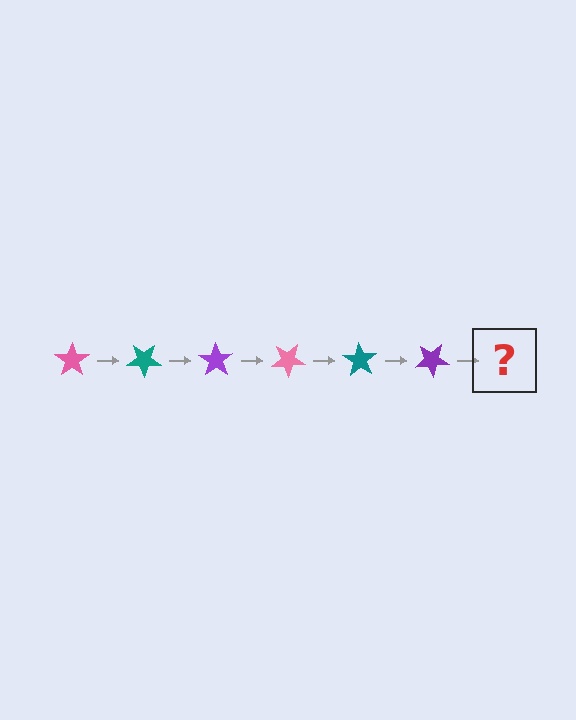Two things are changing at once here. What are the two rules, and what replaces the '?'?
The two rules are that it rotates 35 degrees each step and the color cycles through pink, teal, and purple. The '?' should be a pink star, rotated 210 degrees from the start.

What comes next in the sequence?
The next element should be a pink star, rotated 210 degrees from the start.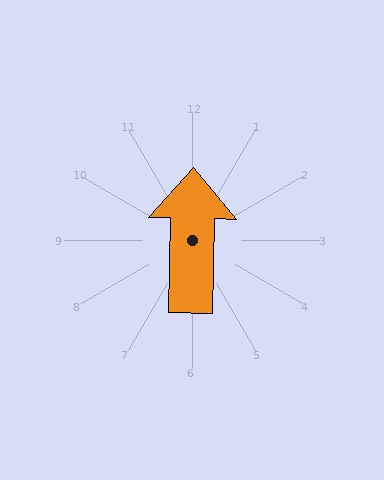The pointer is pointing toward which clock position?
Roughly 12 o'clock.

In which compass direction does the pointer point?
North.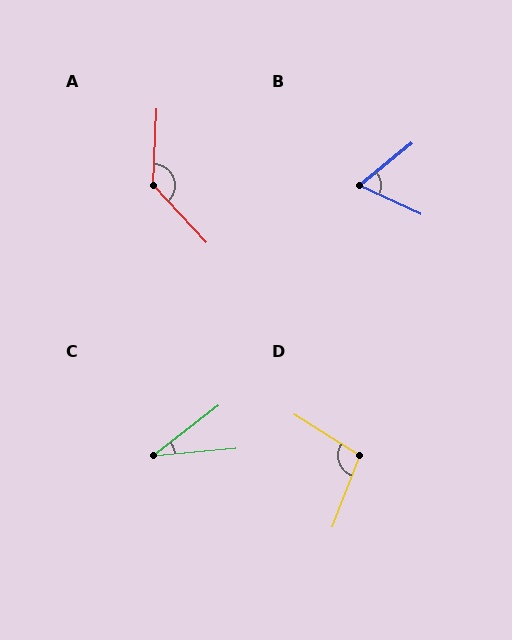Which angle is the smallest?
C, at approximately 33 degrees.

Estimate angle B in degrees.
Approximately 64 degrees.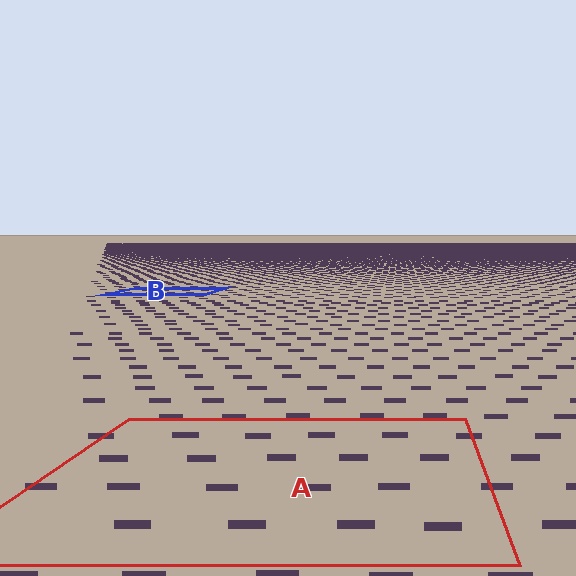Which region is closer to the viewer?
Region A is closer. The texture elements there are larger and more spread out.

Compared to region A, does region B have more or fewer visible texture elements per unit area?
Region B has more texture elements per unit area — they are packed more densely because it is farther away.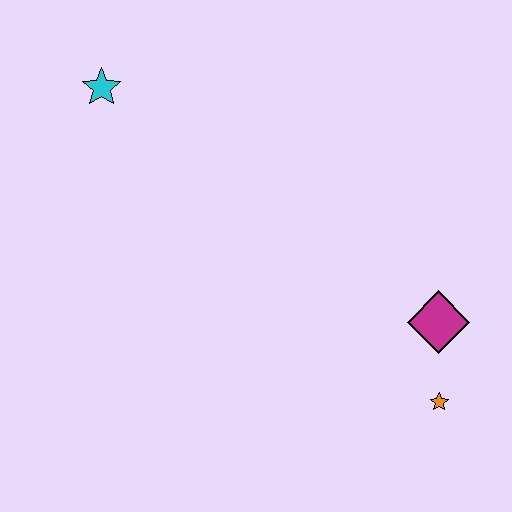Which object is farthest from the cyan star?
The orange star is farthest from the cyan star.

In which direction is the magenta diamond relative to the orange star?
The magenta diamond is above the orange star.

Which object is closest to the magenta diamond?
The orange star is closest to the magenta diamond.